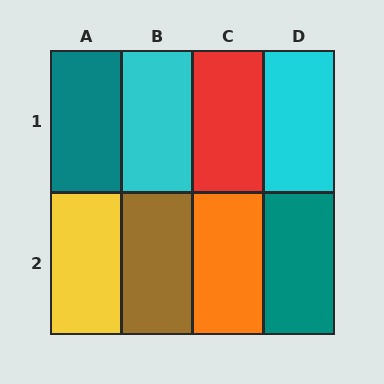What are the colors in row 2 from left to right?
Yellow, brown, orange, teal.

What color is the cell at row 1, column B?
Cyan.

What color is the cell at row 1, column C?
Red.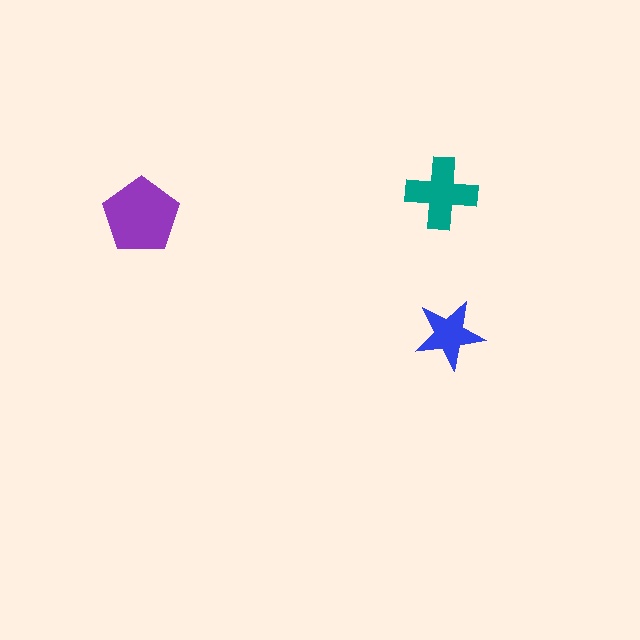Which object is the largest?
The purple pentagon.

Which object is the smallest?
The blue star.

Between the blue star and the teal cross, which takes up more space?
The teal cross.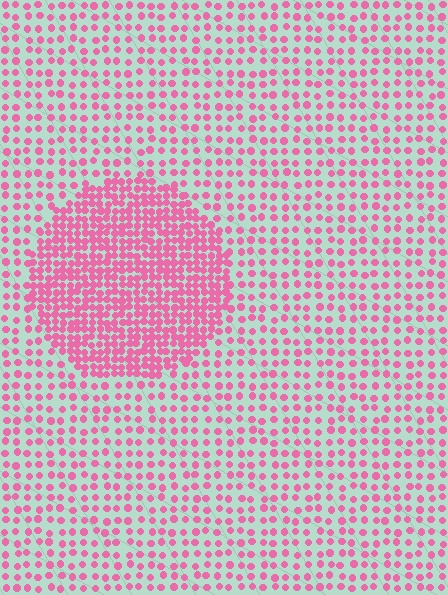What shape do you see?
I see a circle.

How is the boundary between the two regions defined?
The boundary is defined by a change in element density (approximately 2.3x ratio). All elements are the same color, size, and shape.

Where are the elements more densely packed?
The elements are more densely packed inside the circle boundary.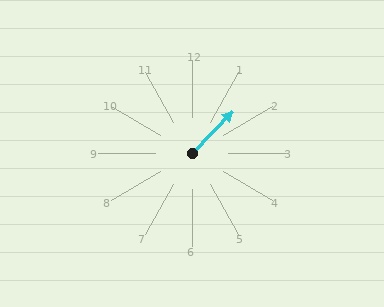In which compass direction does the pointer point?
Northeast.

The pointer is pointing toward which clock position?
Roughly 1 o'clock.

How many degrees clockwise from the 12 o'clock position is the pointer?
Approximately 44 degrees.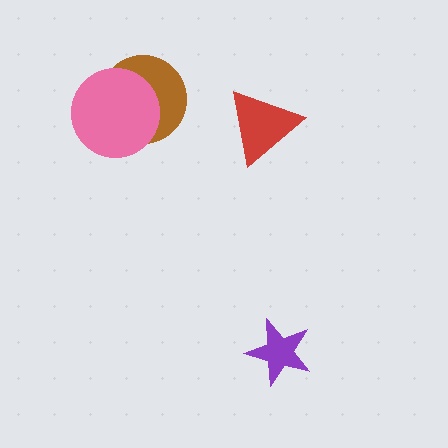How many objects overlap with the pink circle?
1 object overlaps with the pink circle.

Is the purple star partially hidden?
No, no other shape covers it.